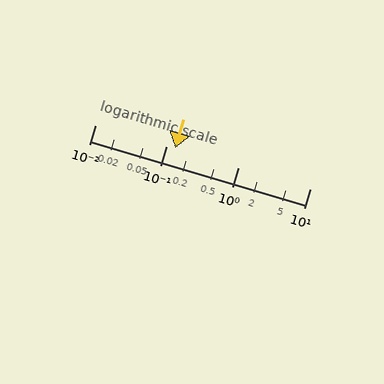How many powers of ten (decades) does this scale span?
The scale spans 3 decades, from 0.01 to 10.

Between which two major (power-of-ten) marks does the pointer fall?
The pointer is between 0.1 and 1.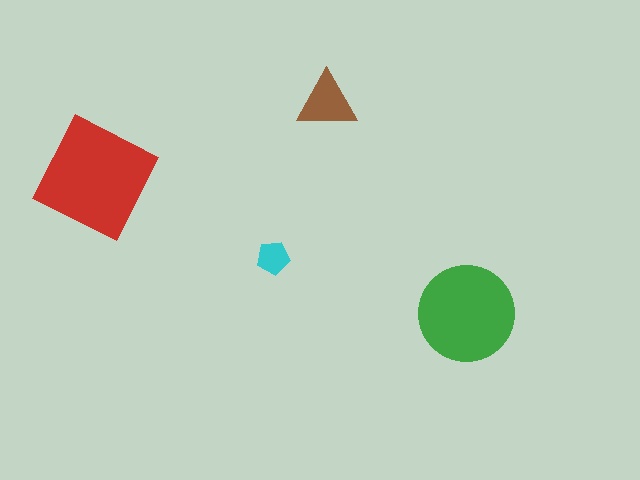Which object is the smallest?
The cyan pentagon.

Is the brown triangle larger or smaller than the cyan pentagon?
Larger.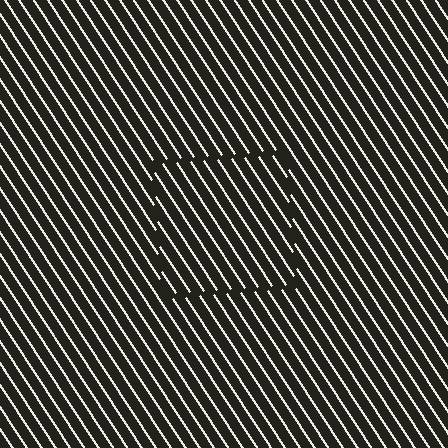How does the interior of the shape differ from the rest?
The interior of the shape contains the same grating, shifted by half a period — the contour is defined by the phase discontinuity where line-ends from the inner and outer gratings abut.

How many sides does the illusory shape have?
4 sides — the line-ends trace a square.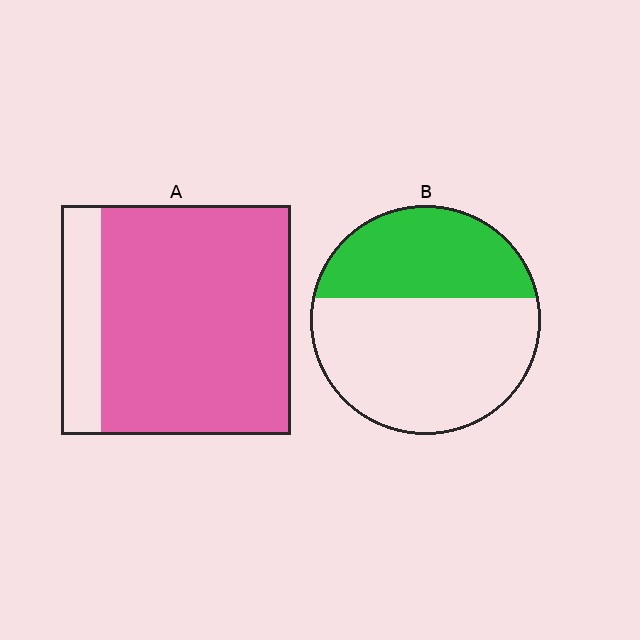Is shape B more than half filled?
No.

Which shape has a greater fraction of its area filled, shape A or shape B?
Shape A.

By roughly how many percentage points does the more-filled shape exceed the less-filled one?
By roughly 45 percentage points (A over B).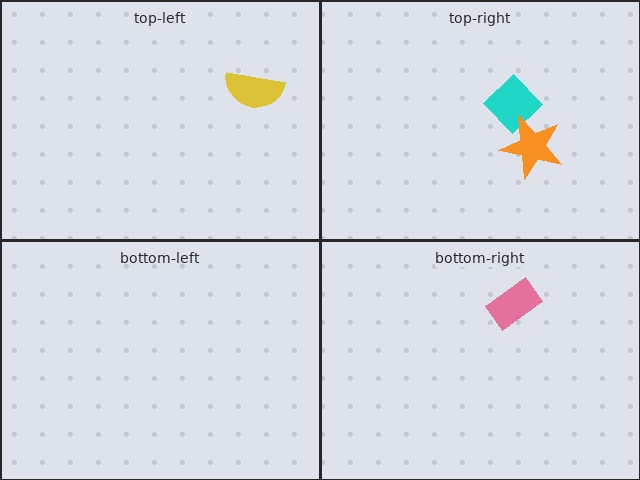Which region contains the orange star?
The top-right region.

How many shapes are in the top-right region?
2.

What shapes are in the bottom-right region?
The pink rectangle.